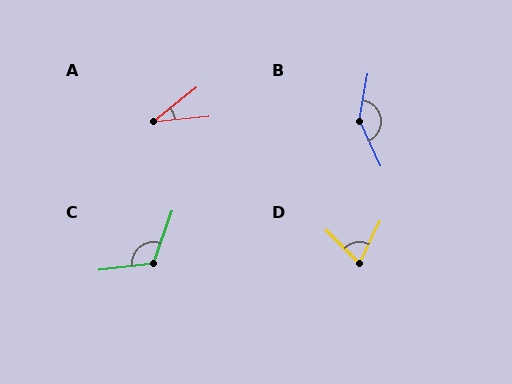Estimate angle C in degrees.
Approximately 116 degrees.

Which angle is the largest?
B, at approximately 145 degrees.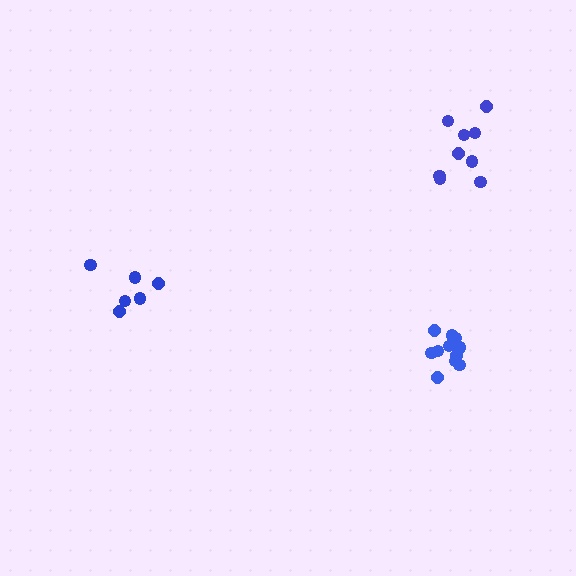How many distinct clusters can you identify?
There are 3 distinct clusters.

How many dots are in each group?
Group 1: 6 dots, Group 2: 9 dots, Group 3: 11 dots (26 total).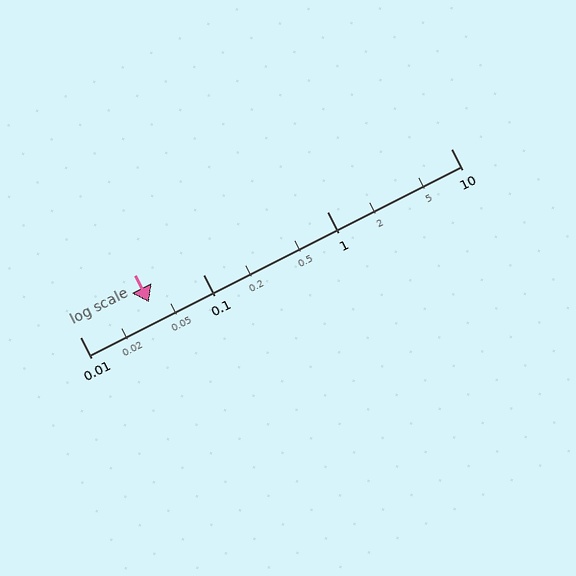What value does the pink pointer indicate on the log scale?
The pointer indicates approximately 0.036.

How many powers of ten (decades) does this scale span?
The scale spans 3 decades, from 0.01 to 10.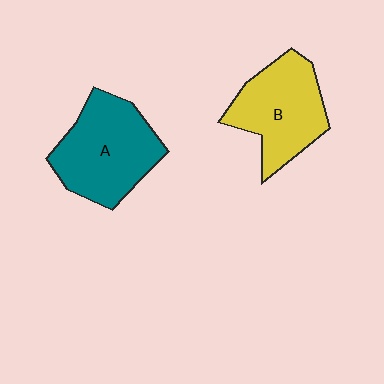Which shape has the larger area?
Shape A (teal).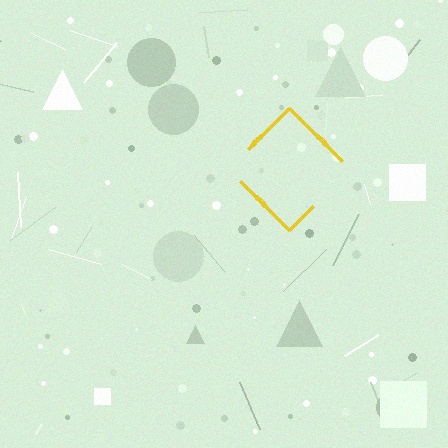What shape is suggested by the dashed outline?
The dashed outline suggests a diamond.